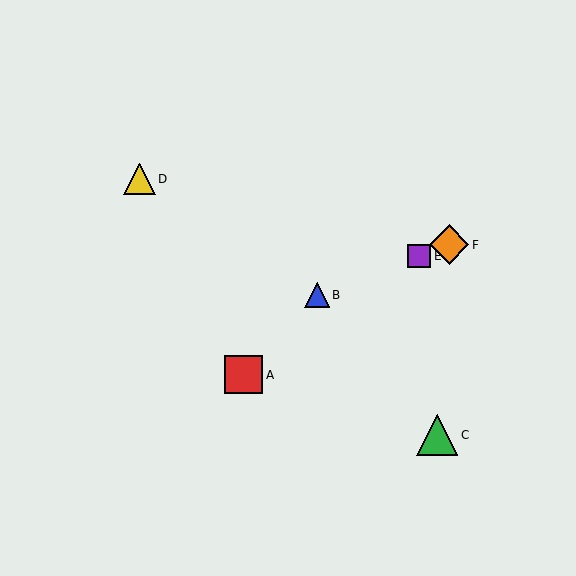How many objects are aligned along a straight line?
3 objects (B, E, F) are aligned along a straight line.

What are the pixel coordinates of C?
Object C is at (437, 435).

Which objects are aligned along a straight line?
Objects B, E, F are aligned along a straight line.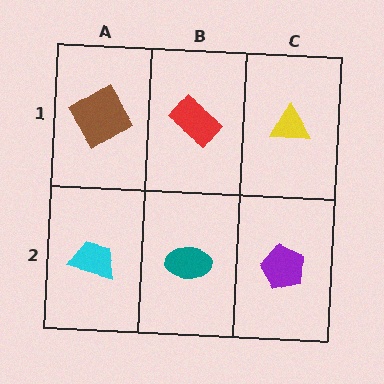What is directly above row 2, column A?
A brown diamond.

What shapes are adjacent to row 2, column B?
A red rectangle (row 1, column B), a cyan trapezoid (row 2, column A), a purple pentagon (row 2, column C).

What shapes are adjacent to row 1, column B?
A teal ellipse (row 2, column B), a brown diamond (row 1, column A), a yellow triangle (row 1, column C).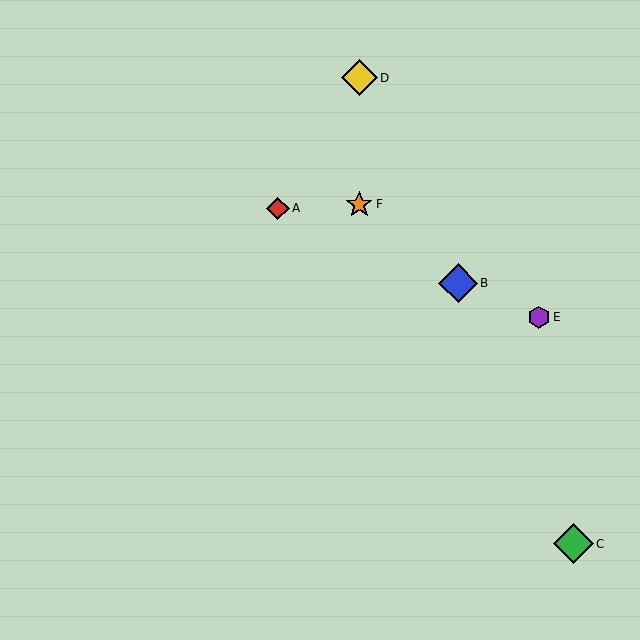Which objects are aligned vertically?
Objects D, F are aligned vertically.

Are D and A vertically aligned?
No, D is at x≈359 and A is at x≈278.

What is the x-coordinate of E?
Object E is at x≈539.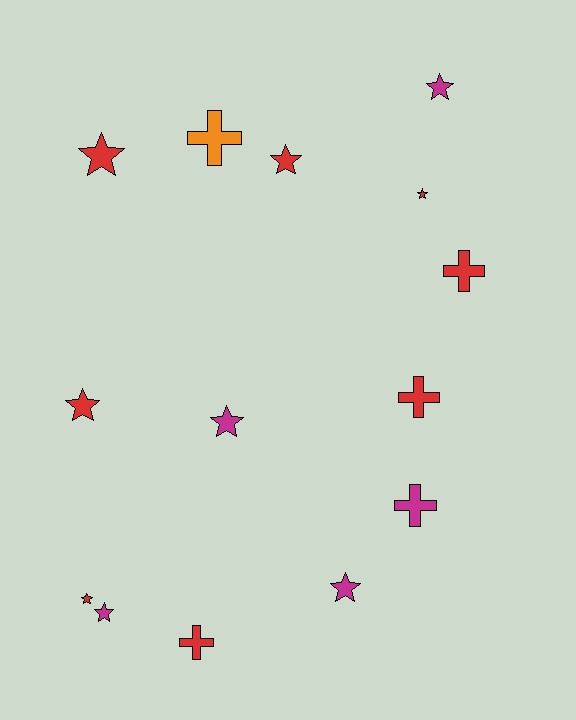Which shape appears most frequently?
Star, with 9 objects.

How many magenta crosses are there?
There is 1 magenta cross.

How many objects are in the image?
There are 14 objects.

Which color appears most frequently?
Red, with 8 objects.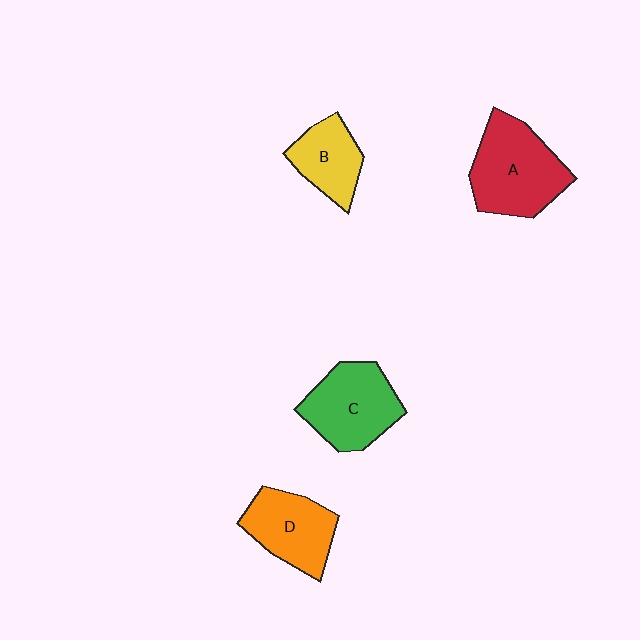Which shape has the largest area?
Shape A (red).